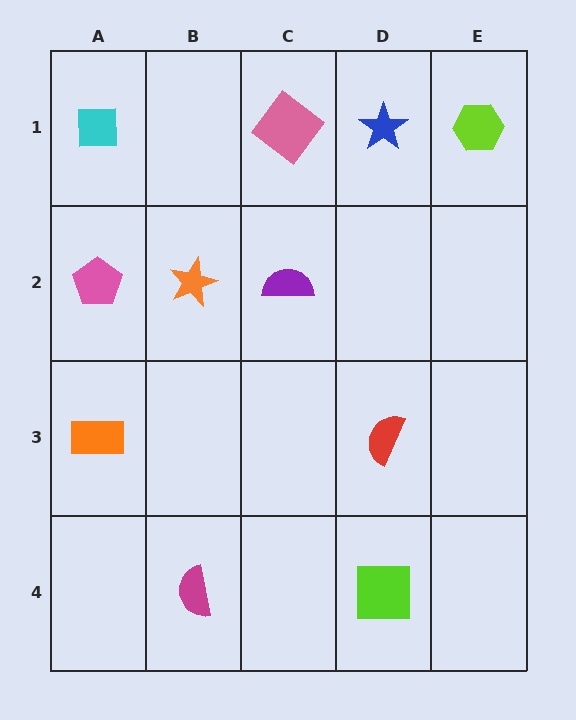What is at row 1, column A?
A cyan square.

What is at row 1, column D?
A blue star.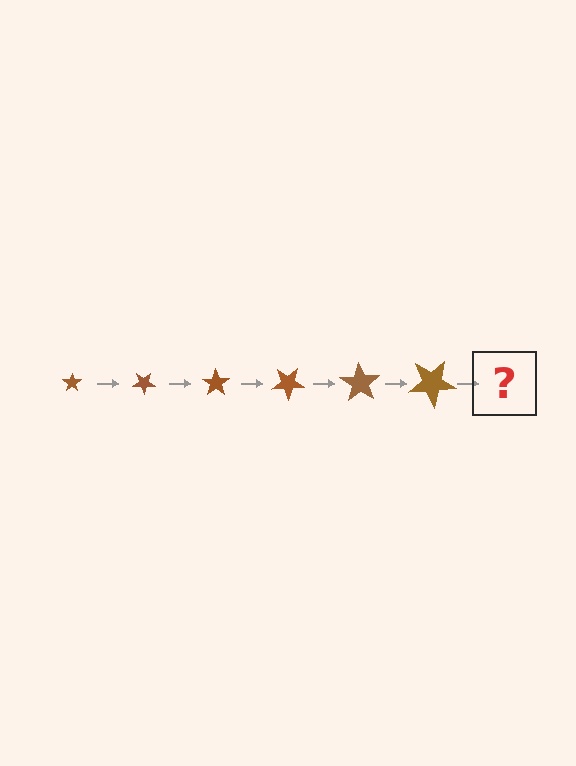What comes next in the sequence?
The next element should be a star, larger than the previous one and rotated 210 degrees from the start.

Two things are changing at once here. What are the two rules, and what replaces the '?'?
The two rules are that the star grows larger each step and it rotates 35 degrees each step. The '?' should be a star, larger than the previous one and rotated 210 degrees from the start.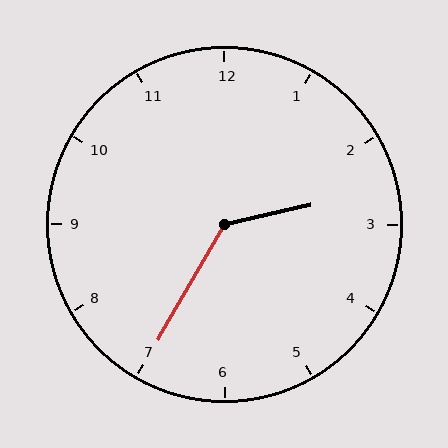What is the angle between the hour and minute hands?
Approximately 132 degrees.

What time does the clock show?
2:35.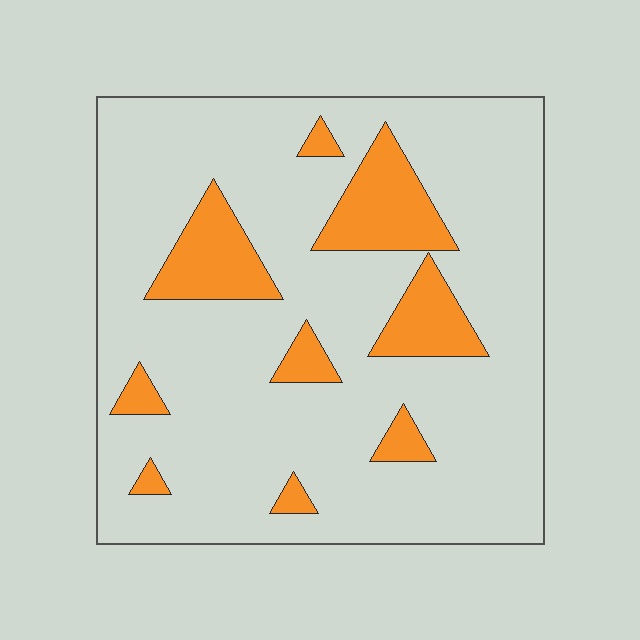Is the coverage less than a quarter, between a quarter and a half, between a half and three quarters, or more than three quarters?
Less than a quarter.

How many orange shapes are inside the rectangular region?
9.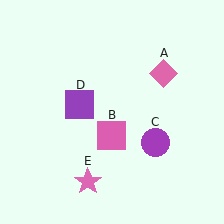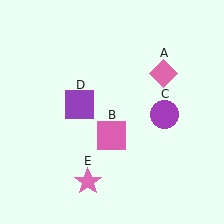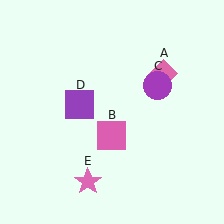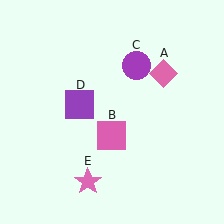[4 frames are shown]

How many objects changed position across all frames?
1 object changed position: purple circle (object C).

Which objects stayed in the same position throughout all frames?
Pink diamond (object A) and pink square (object B) and purple square (object D) and pink star (object E) remained stationary.